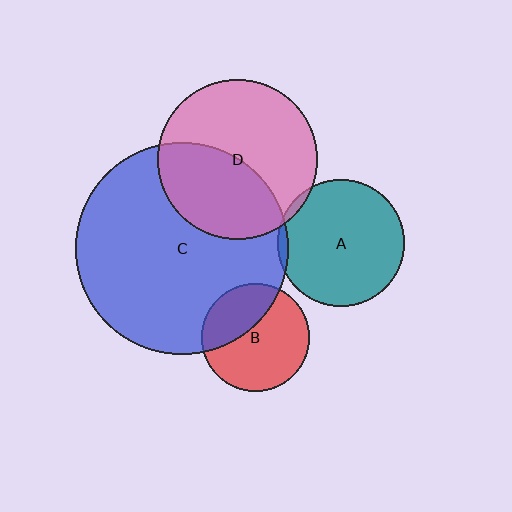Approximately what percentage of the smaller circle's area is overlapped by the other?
Approximately 5%.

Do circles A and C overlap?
Yes.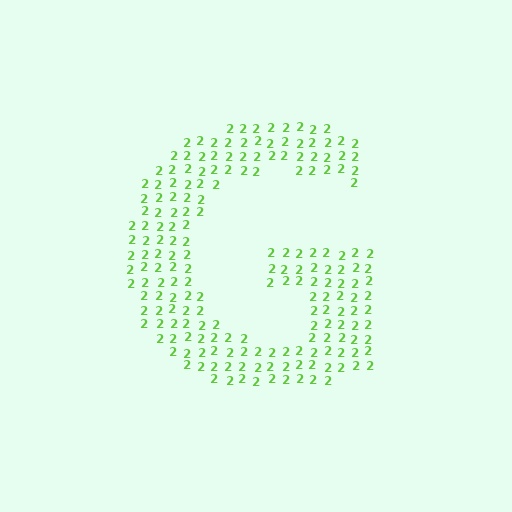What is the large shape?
The large shape is the letter G.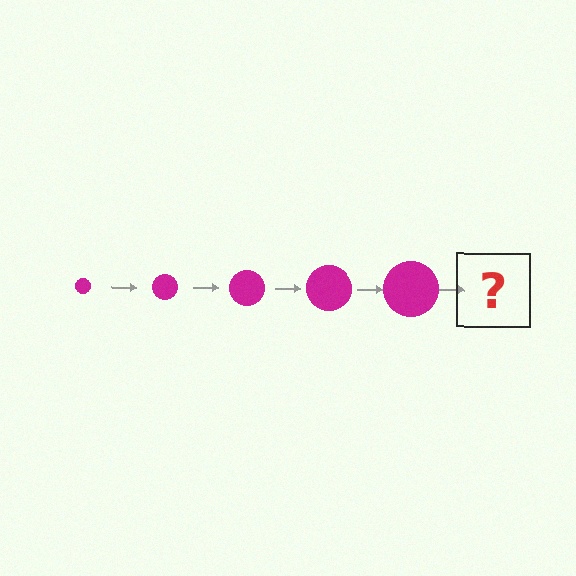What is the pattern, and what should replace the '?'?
The pattern is that the circle gets progressively larger each step. The '?' should be a magenta circle, larger than the previous one.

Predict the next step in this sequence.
The next step is a magenta circle, larger than the previous one.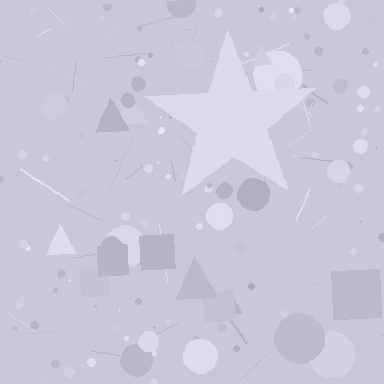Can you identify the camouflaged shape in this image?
The camouflaged shape is a star.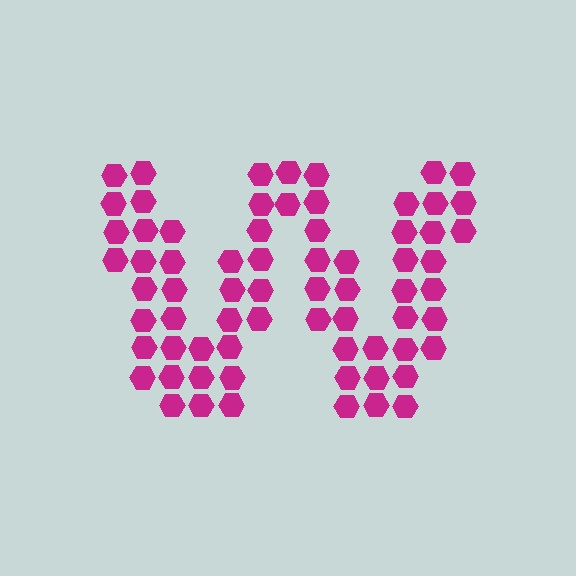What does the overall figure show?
The overall figure shows the letter W.